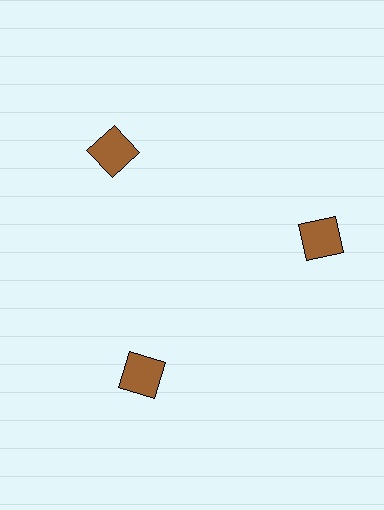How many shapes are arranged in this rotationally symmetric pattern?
There are 3 shapes, arranged in 3 groups of 1.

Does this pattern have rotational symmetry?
Yes, this pattern has 3-fold rotational symmetry. It looks the same after rotating 120 degrees around the center.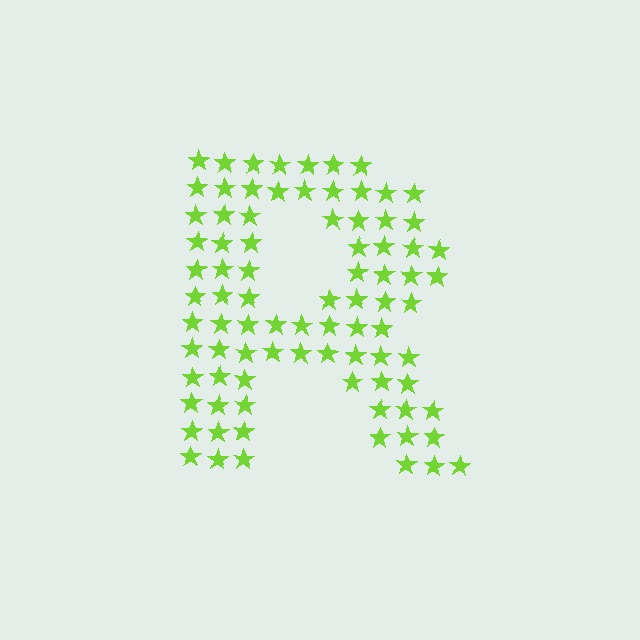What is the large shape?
The large shape is the letter R.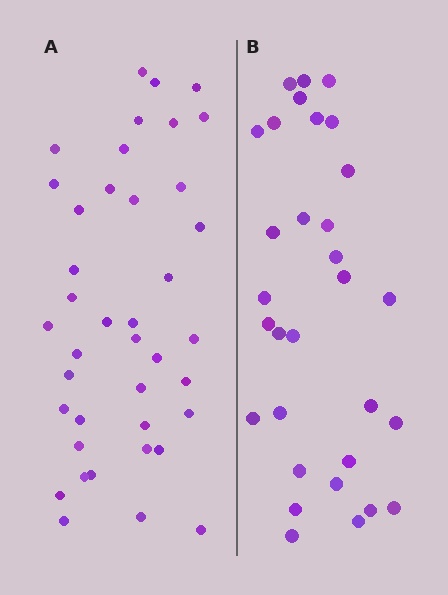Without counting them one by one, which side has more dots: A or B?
Region A (the left region) has more dots.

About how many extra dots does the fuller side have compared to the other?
Region A has roughly 8 or so more dots than region B.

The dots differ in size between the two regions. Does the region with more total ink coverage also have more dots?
No. Region B has more total ink coverage because its dots are larger, but region A actually contains more individual dots. Total area can be misleading — the number of items is what matters here.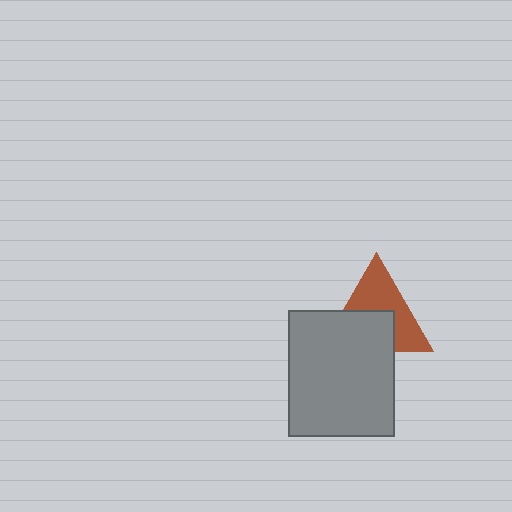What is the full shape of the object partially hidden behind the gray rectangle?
The partially hidden object is a brown triangle.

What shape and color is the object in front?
The object in front is a gray rectangle.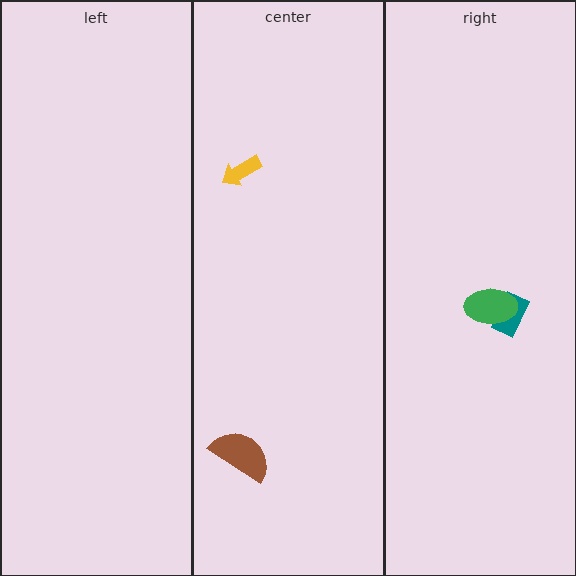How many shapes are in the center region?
2.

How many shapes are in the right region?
2.